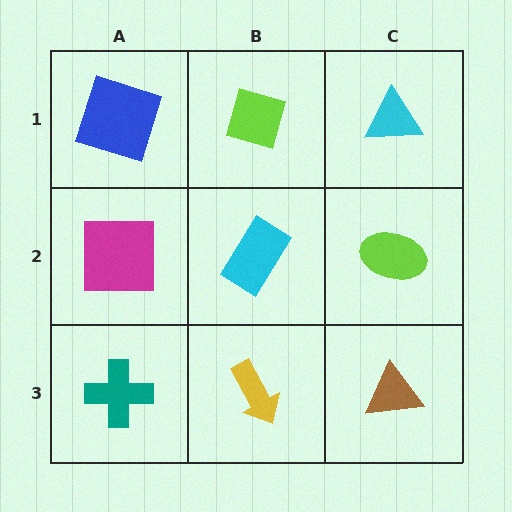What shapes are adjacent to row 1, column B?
A cyan rectangle (row 2, column B), a blue square (row 1, column A), a cyan triangle (row 1, column C).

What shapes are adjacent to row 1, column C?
A lime ellipse (row 2, column C), a lime diamond (row 1, column B).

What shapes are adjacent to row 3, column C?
A lime ellipse (row 2, column C), a yellow arrow (row 3, column B).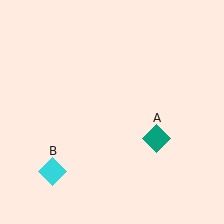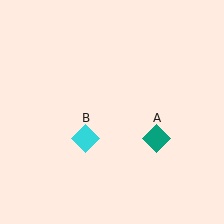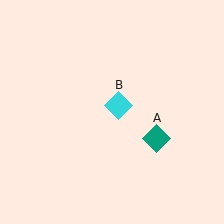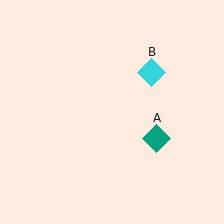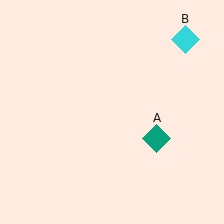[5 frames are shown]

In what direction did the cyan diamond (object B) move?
The cyan diamond (object B) moved up and to the right.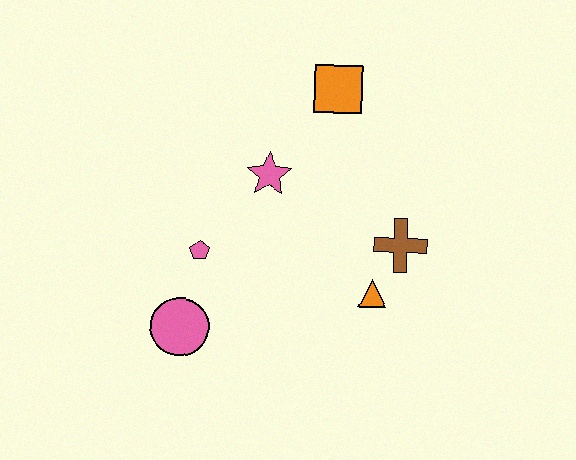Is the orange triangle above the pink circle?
Yes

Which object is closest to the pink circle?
The pink pentagon is closest to the pink circle.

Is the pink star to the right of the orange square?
No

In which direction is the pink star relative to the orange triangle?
The pink star is above the orange triangle.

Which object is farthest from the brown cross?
The pink circle is farthest from the brown cross.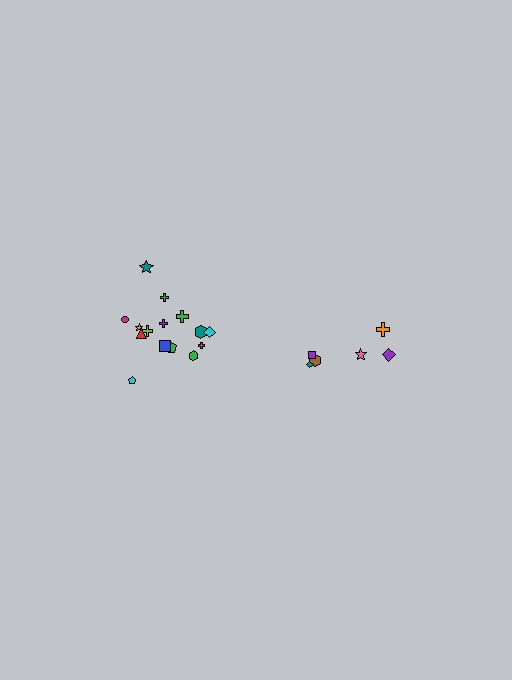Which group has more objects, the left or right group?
The left group.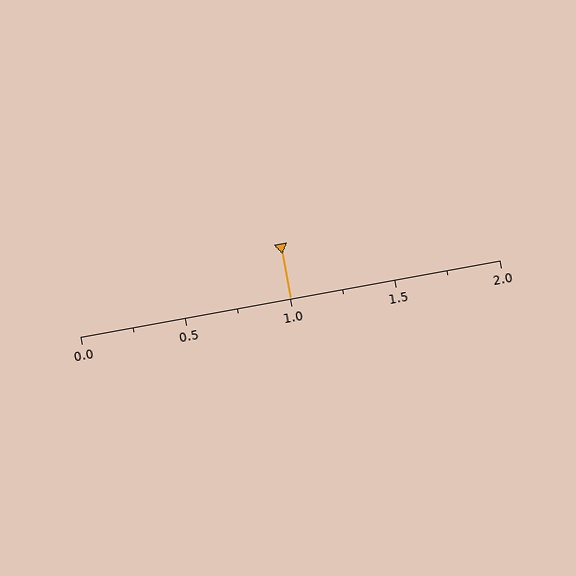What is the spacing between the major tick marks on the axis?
The major ticks are spaced 0.5 apart.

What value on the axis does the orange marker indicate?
The marker indicates approximately 1.